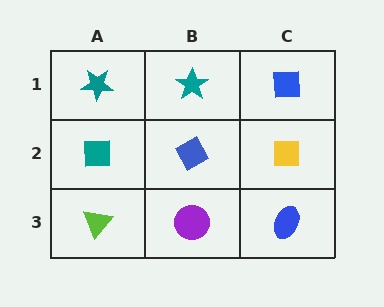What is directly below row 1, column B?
A blue diamond.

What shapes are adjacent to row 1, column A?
A teal square (row 2, column A), a teal star (row 1, column B).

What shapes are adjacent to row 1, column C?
A yellow square (row 2, column C), a teal star (row 1, column B).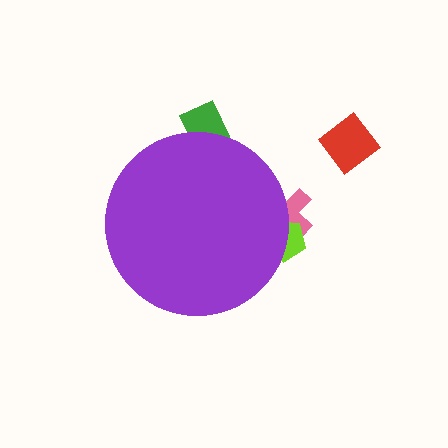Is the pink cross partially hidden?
Yes, the pink cross is partially hidden behind the purple circle.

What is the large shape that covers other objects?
A purple circle.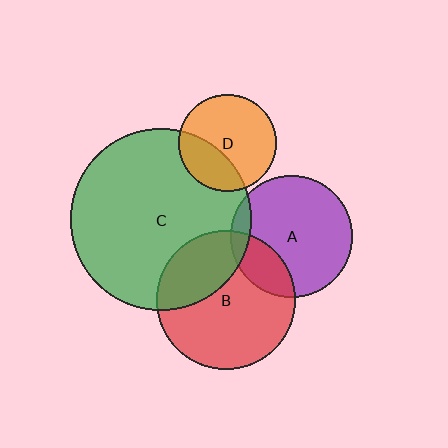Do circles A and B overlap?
Yes.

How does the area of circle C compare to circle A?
Approximately 2.2 times.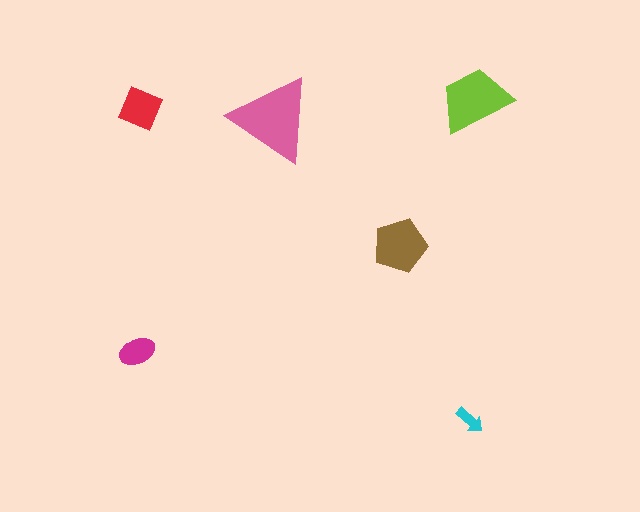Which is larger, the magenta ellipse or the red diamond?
The red diamond.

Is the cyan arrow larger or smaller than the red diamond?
Smaller.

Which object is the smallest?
The cyan arrow.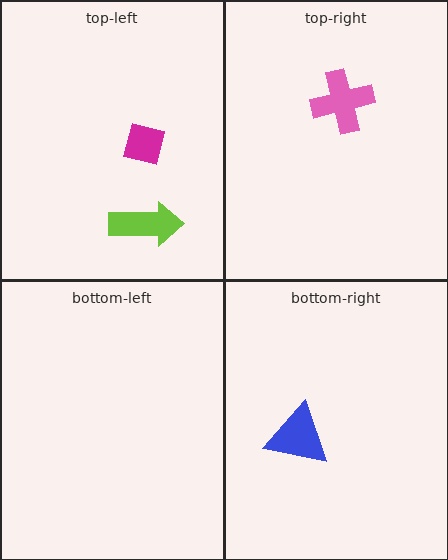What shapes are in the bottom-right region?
The blue triangle.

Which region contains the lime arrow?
The top-left region.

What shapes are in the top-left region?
The lime arrow, the magenta square.